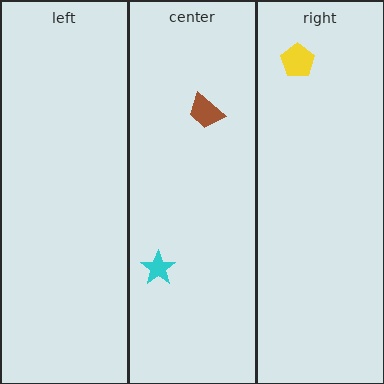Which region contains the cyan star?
The center region.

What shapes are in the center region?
The brown trapezoid, the cyan star.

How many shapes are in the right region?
1.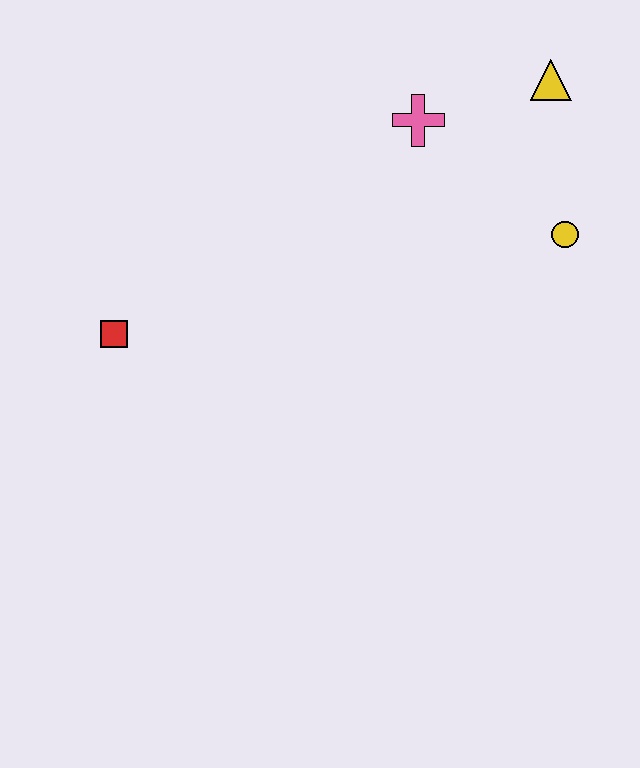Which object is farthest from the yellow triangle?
The red square is farthest from the yellow triangle.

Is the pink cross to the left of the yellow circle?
Yes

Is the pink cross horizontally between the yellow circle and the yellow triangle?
No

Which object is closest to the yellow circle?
The yellow triangle is closest to the yellow circle.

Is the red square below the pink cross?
Yes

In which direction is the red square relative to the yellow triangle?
The red square is to the left of the yellow triangle.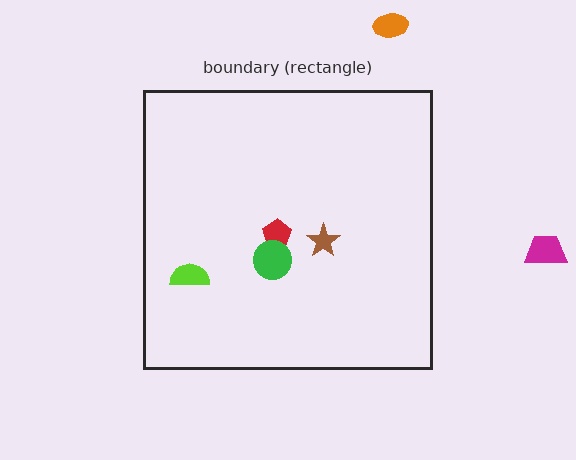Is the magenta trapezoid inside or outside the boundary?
Outside.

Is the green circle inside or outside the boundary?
Inside.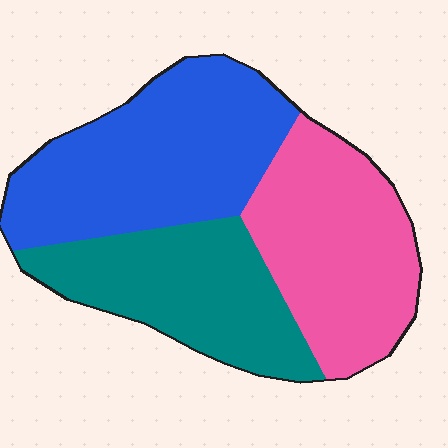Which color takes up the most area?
Blue, at roughly 40%.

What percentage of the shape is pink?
Pink covers 33% of the shape.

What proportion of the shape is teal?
Teal takes up about one quarter (1/4) of the shape.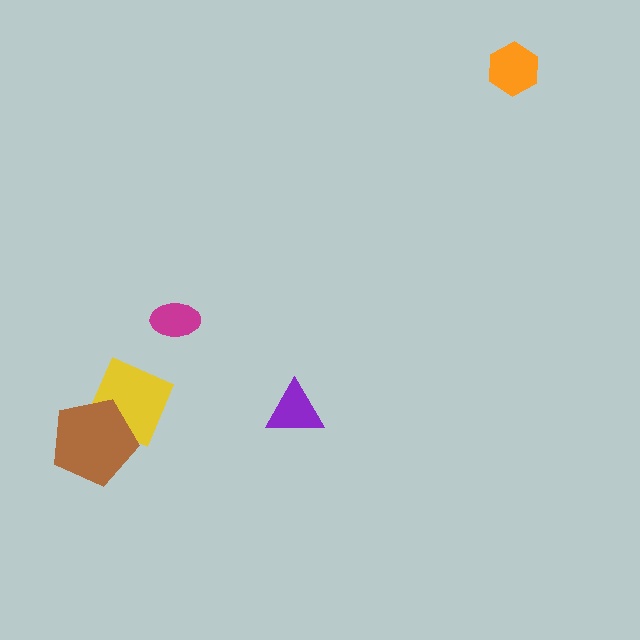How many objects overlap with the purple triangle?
0 objects overlap with the purple triangle.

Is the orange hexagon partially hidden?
No, no other shape covers it.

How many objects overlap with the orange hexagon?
0 objects overlap with the orange hexagon.